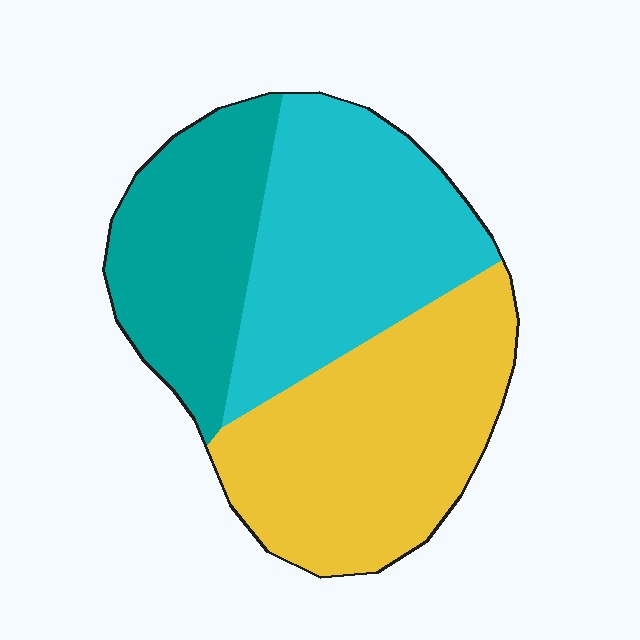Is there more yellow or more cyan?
Yellow.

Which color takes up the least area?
Teal, at roughly 25%.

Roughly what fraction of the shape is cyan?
Cyan takes up between a third and a half of the shape.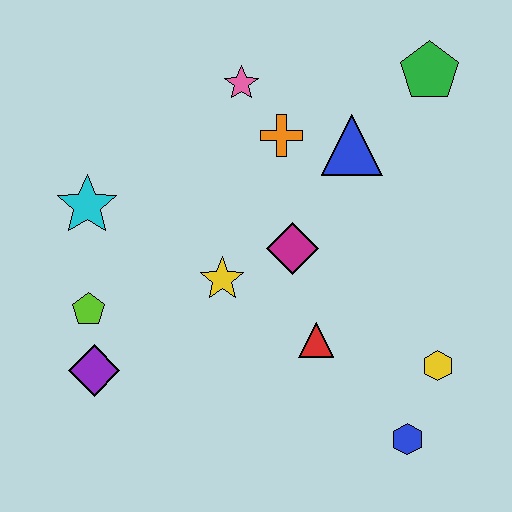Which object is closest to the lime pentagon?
The purple diamond is closest to the lime pentagon.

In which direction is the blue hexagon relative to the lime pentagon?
The blue hexagon is to the right of the lime pentagon.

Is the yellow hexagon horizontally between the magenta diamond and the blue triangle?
No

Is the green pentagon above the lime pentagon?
Yes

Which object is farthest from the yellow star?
The green pentagon is farthest from the yellow star.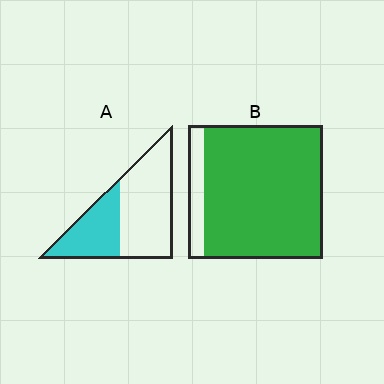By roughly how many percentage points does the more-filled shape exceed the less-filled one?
By roughly 50 percentage points (B over A).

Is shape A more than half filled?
No.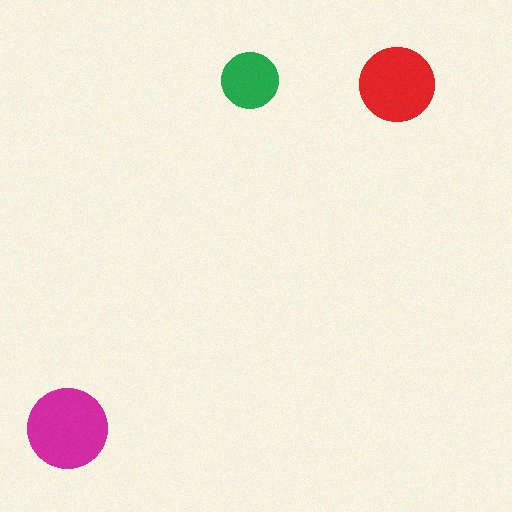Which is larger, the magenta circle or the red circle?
The magenta one.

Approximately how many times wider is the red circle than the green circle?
About 1.5 times wider.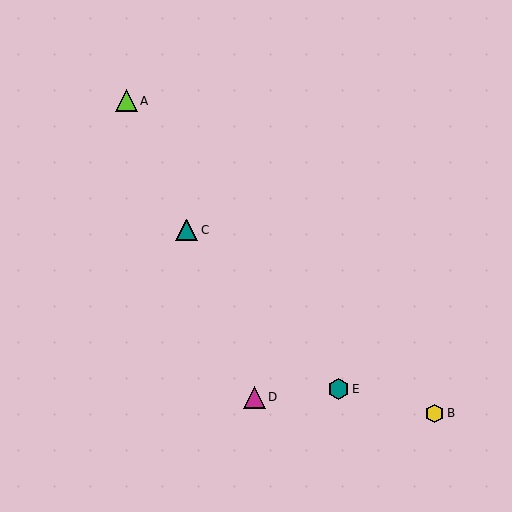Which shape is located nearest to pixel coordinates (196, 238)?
The teal triangle (labeled C) at (187, 230) is nearest to that location.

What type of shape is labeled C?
Shape C is a teal triangle.